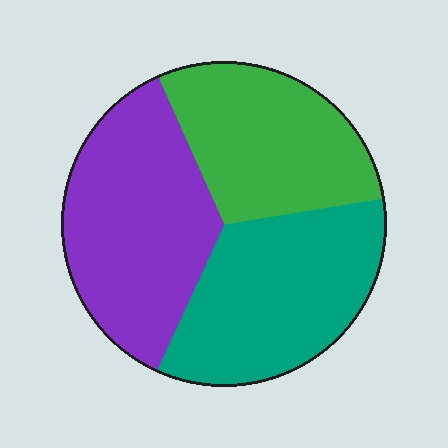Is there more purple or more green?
Purple.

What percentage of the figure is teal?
Teal takes up about one third (1/3) of the figure.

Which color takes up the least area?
Green, at roughly 30%.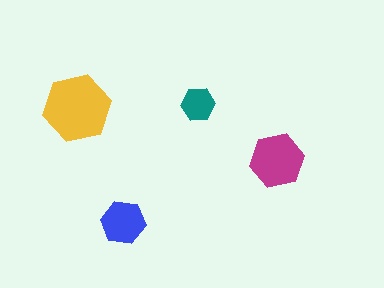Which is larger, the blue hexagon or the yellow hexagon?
The yellow one.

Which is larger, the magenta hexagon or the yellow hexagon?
The yellow one.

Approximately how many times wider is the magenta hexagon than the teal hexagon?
About 1.5 times wider.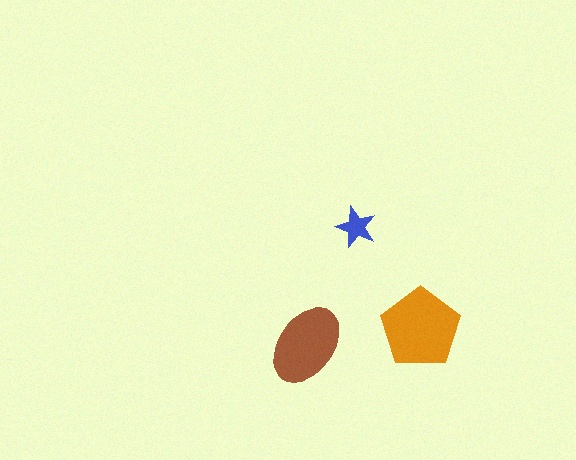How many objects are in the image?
There are 3 objects in the image.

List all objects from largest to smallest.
The orange pentagon, the brown ellipse, the blue star.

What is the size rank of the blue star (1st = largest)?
3rd.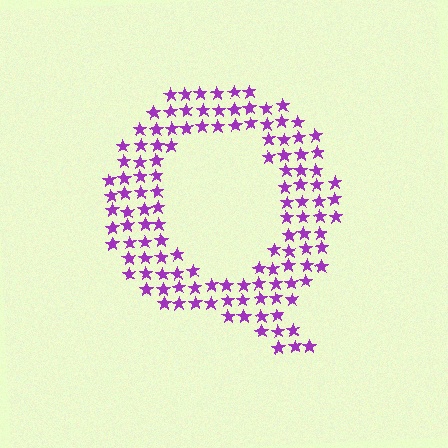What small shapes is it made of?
It is made of small stars.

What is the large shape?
The large shape is the letter Q.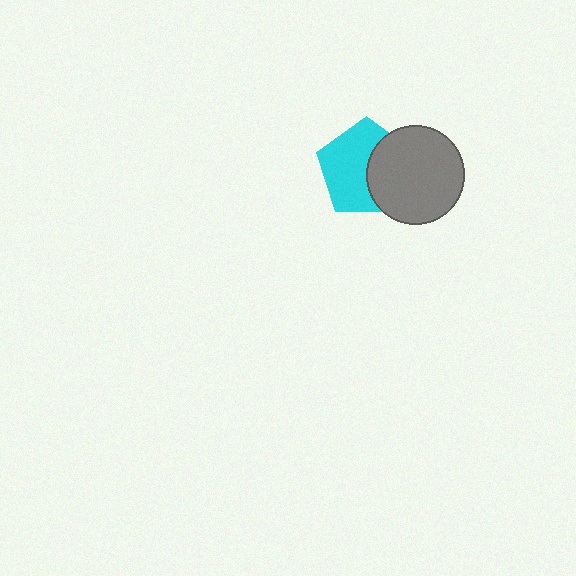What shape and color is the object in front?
The object in front is a gray circle.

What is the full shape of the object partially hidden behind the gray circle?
The partially hidden object is a cyan pentagon.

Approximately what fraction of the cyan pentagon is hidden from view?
Roughly 41% of the cyan pentagon is hidden behind the gray circle.